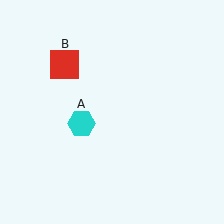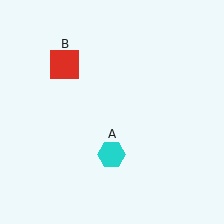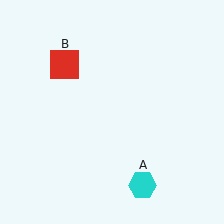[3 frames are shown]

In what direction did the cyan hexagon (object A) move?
The cyan hexagon (object A) moved down and to the right.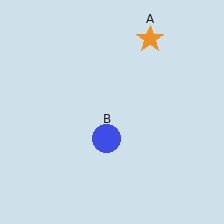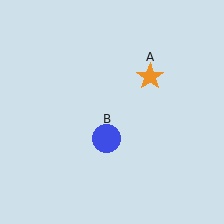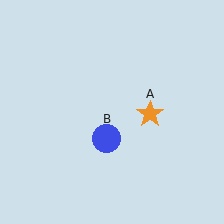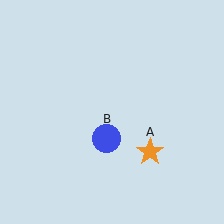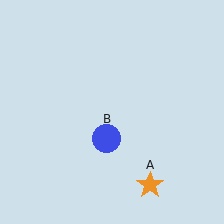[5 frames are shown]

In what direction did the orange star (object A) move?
The orange star (object A) moved down.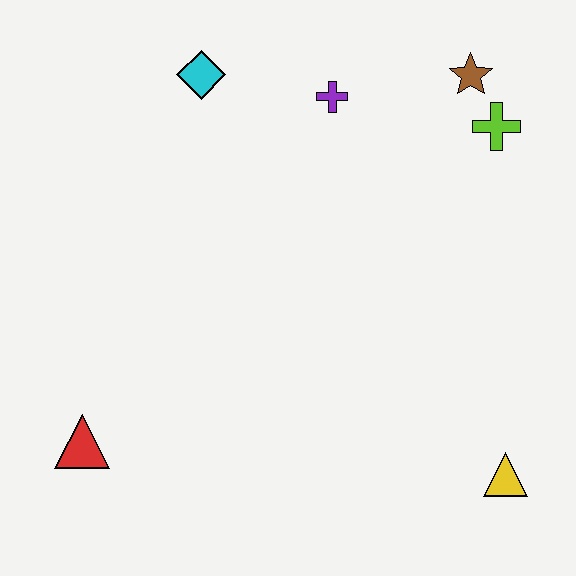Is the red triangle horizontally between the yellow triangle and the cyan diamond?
No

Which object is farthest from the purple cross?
The red triangle is farthest from the purple cross.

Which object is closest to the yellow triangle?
The lime cross is closest to the yellow triangle.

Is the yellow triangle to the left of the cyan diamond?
No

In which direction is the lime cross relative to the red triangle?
The lime cross is to the right of the red triangle.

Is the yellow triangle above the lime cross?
No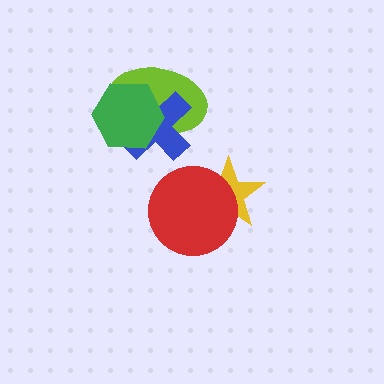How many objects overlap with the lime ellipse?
2 objects overlap with the lime ellipse.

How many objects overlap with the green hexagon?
2 objects overlap with the green hexagon.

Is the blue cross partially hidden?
Yes, it is partially covered by another shape.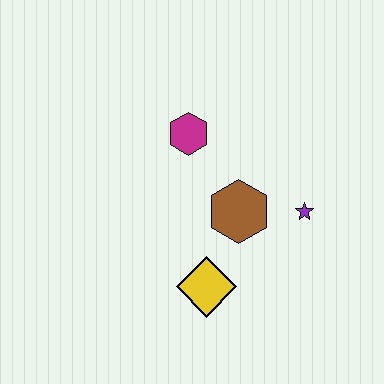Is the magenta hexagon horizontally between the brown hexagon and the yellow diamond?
No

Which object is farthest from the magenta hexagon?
The yellow diamond is farthest from the magenta hexagon.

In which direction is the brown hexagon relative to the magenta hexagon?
The brown hexagon is below the magenta hexagon.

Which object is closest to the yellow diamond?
The brown hexagon is closest to the yellow diamond.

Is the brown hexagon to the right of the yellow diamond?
Yes